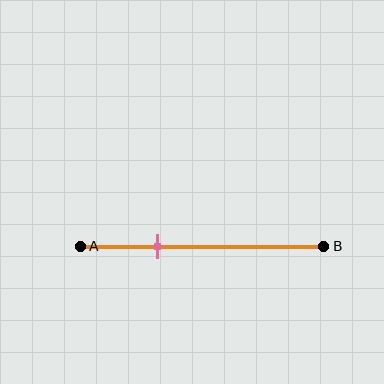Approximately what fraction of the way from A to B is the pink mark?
The pink mark is approximately 30% of the way from A to B.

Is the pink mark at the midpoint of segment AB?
No, the mark is at about 30% from A, not at the 50% midpoint.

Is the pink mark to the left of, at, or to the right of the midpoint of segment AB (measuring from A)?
The pink mark is to the left of the midpoint of segment AB.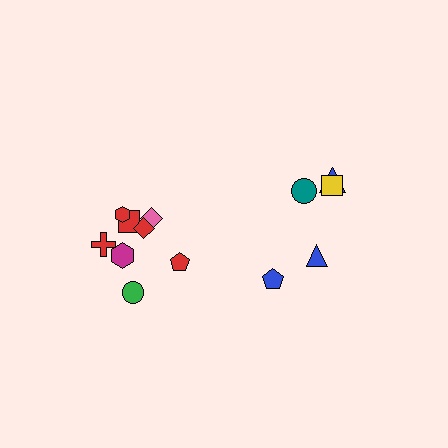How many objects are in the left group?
There are 8 objects.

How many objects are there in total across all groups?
There are 13 objects.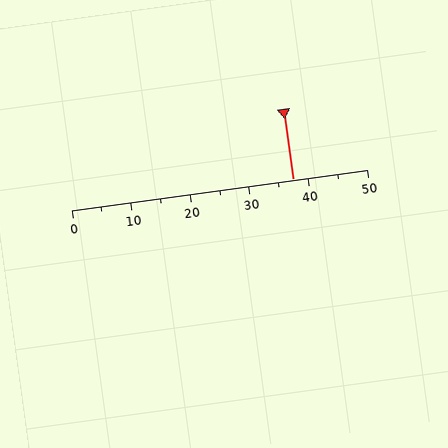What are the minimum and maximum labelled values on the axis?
The axis runs from 0 to 50.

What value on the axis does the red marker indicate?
The marker indicates approximately 37.5.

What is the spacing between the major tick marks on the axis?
The major ticks are spaced 10 apart.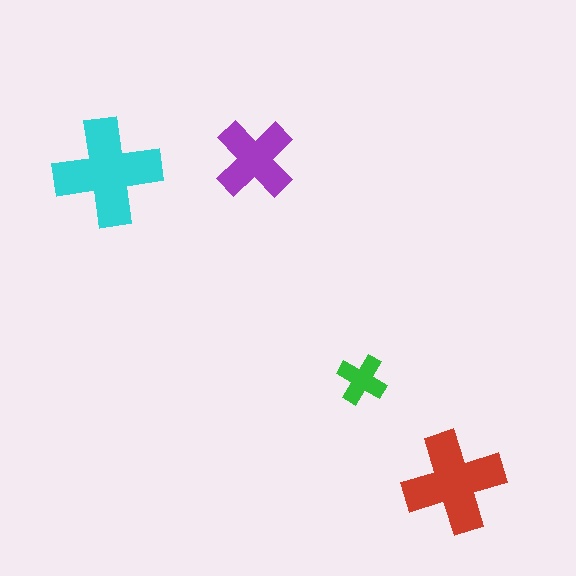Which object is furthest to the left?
The cyan cross is leftmost.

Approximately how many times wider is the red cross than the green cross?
About 2 times wider.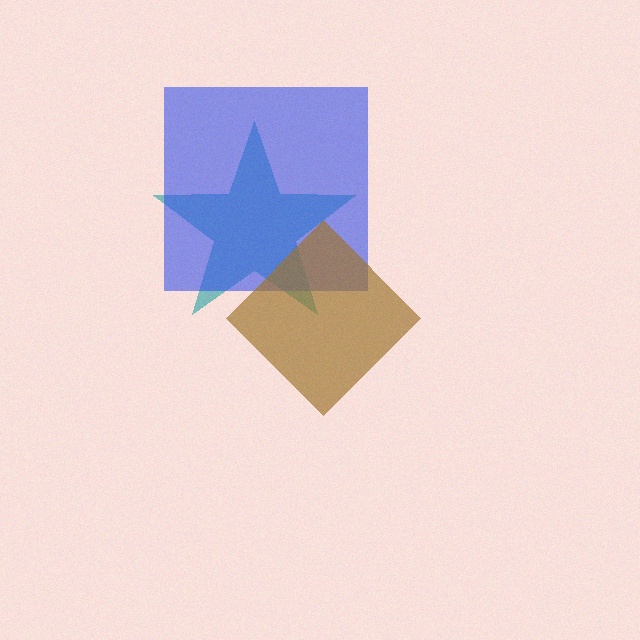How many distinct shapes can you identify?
There are 3 distinct shapes: a teal star, a blue square, a brown diamond.